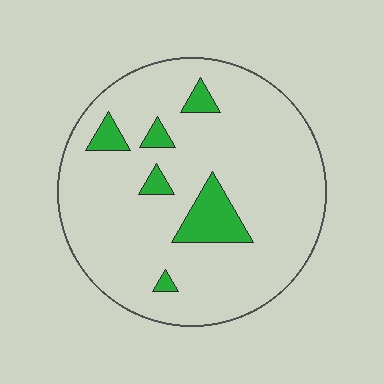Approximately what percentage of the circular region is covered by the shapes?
Approximately 10%.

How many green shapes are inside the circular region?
6.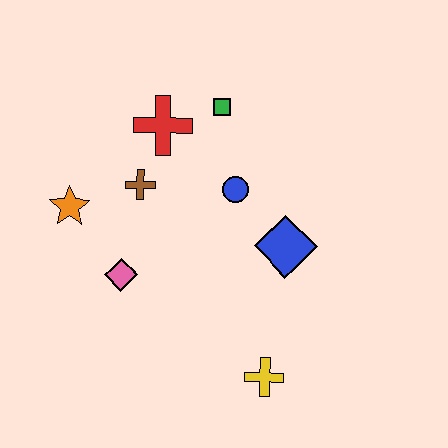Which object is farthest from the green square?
The yellow cross is farthest from the green square.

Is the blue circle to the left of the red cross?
No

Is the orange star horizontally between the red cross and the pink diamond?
No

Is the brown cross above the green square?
No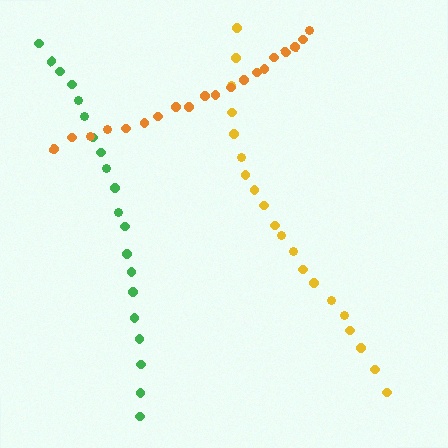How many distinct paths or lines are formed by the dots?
There are 3 distinct paths.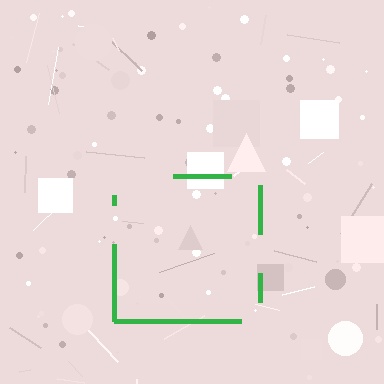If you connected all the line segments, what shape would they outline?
They would outline a square.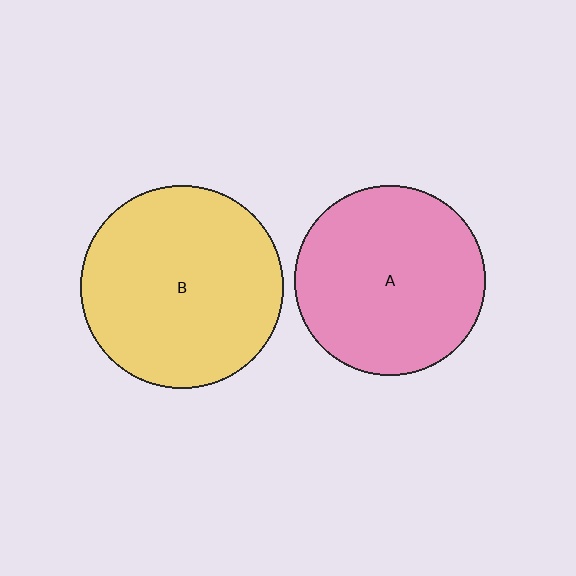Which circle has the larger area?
Circle B (yellow).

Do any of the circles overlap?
No, none of the circles overlap.